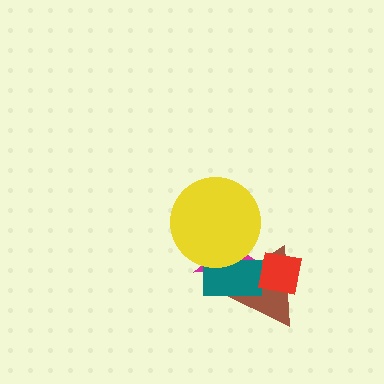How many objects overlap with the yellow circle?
3 objects overlap with the yellow circle.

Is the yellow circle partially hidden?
No, no other shape covers it.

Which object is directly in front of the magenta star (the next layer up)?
The brown triangle is directly in front of the magenta star.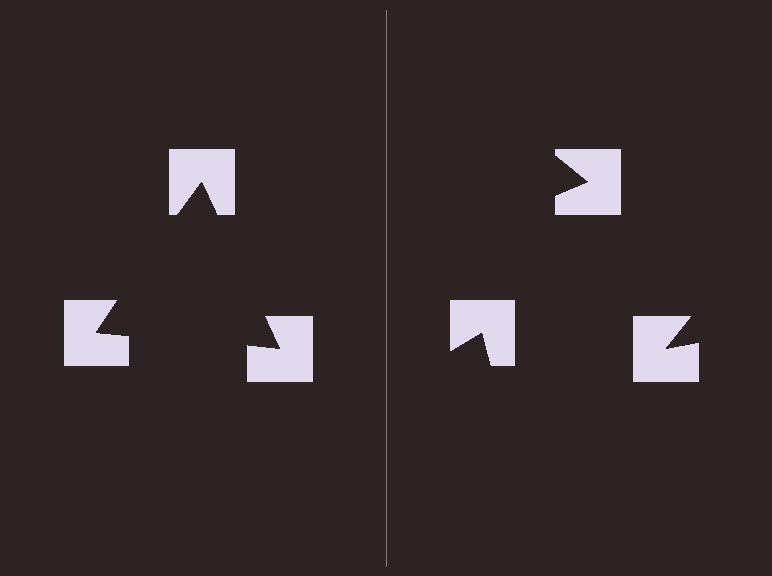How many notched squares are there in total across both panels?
6 — 3 on each side.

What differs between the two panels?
The notched squares are positioned identically on both sides; only the wedge orientations differ. On the left they align to a triangle; on the right they are misaligned.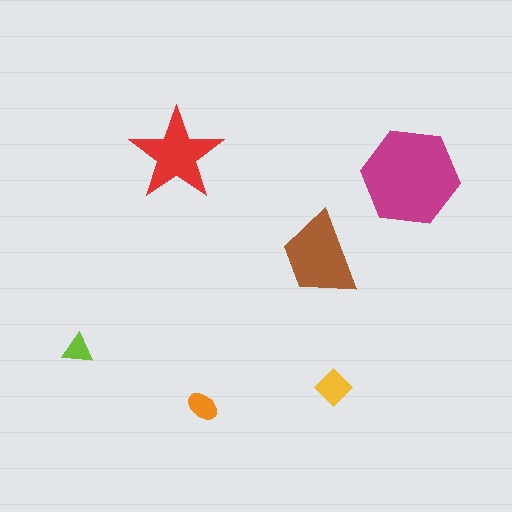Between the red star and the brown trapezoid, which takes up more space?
The brown trapezoid.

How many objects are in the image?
There are 6 objects in the image.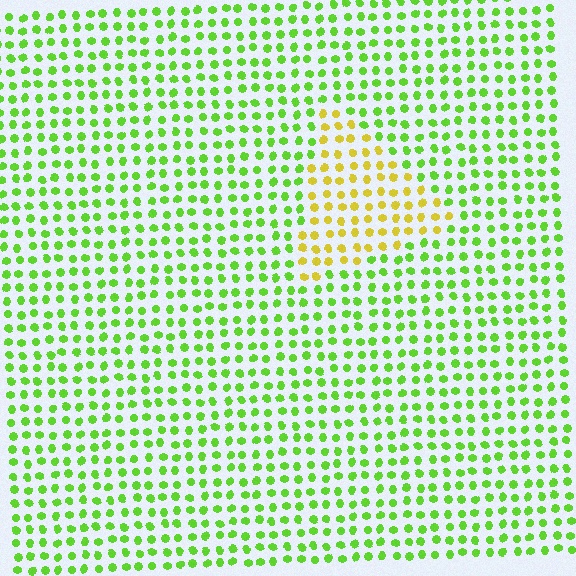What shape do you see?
I see a triangle.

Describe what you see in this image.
The image is filled with small lime elements in a uniform arrangement. A triangle-shaped region is visible where the elements are tinted to a slightly different hue, forming a subtle color boundary.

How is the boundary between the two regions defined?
The boundary is defined purely by a slight shift in hue (about 48 degrees). Spacing, size, and orientation are identical on both sides.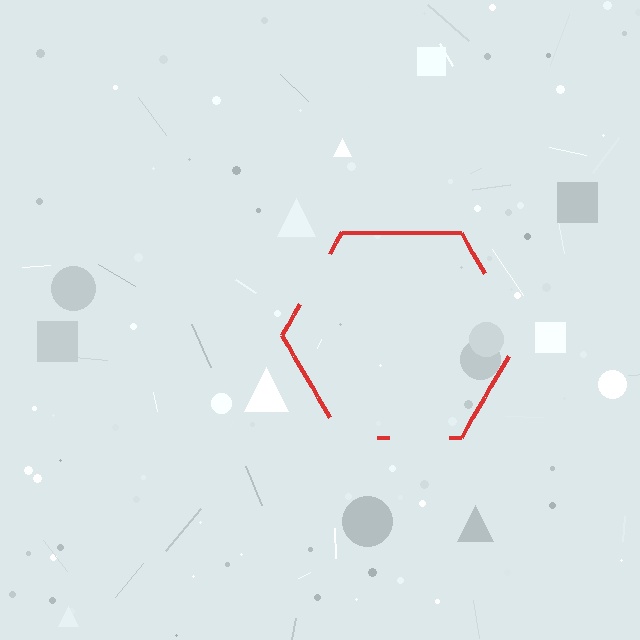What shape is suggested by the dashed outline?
The dashed outline suggests a hexagon.